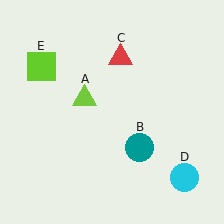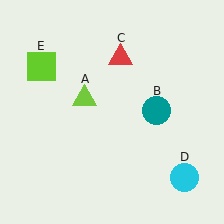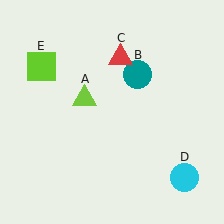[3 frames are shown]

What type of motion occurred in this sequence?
The teal circle (object B) rotated counterclockwise around the center of the scene.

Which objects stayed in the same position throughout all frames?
Lime triangle (object A) and red triangle (object C) and cyan circle (object D) and lime square (object E) remained stationary.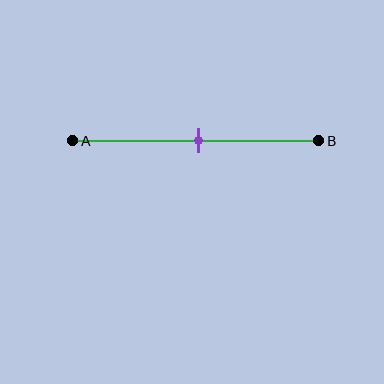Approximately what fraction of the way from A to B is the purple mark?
The purple mark is approximately 50% of the way from A to B.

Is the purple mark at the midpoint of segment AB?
Yes, the mark is approximately at the midpoint.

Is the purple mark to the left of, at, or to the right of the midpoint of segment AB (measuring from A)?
The purple mark is approximately at the midpoint of segment AB.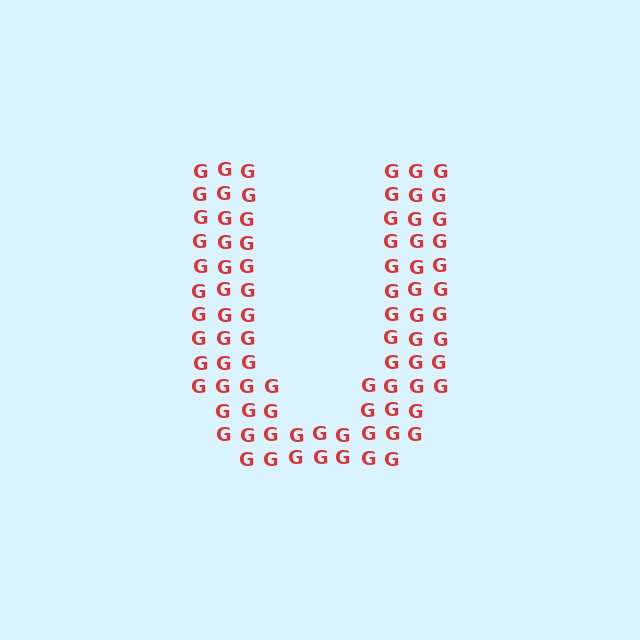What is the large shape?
The large shape is the letter U.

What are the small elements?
The small elements are letter G's.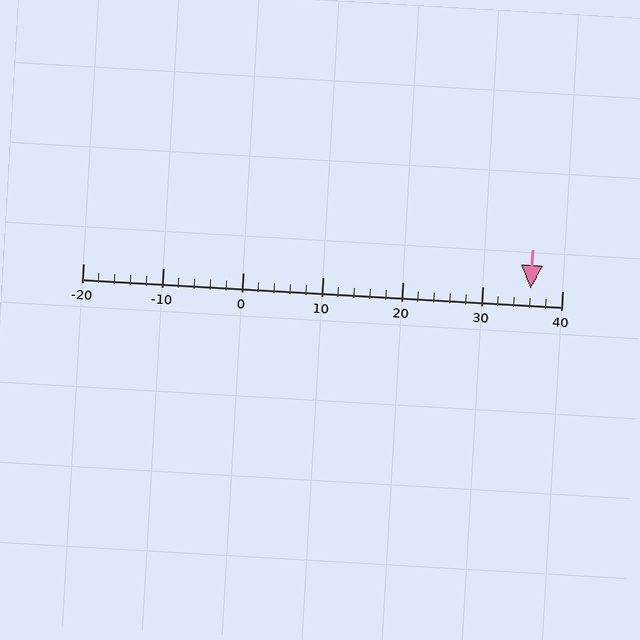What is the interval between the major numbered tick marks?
The major tick marks are spaced 10 units apart.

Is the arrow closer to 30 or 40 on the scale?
The arrow is closer to 40.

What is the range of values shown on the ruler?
The ruler shows values from -20 to 40.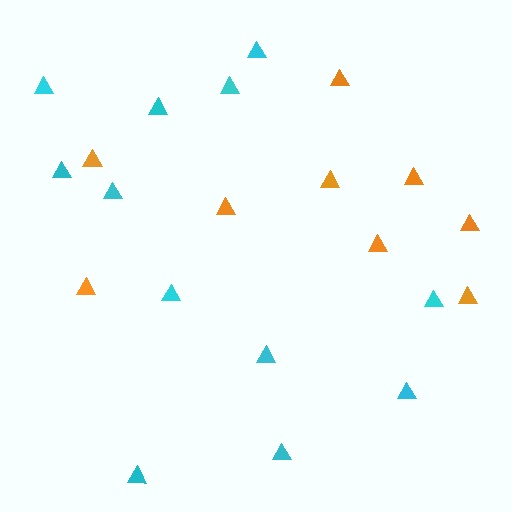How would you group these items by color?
There are 2 groups: one group of cyan triangles (12) and one group of orange triangles (9).